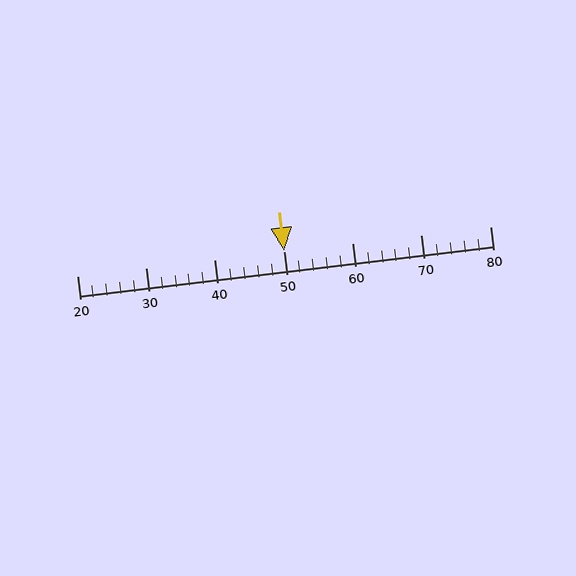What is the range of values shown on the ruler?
The ruler shows values from 20 to 80.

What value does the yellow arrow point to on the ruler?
The yellow arrow points to approximately 50.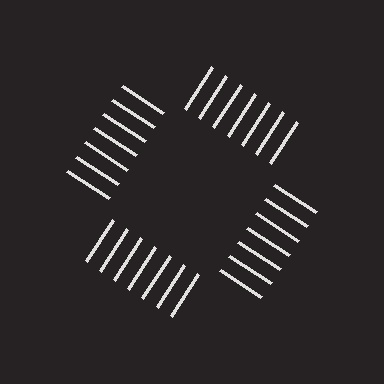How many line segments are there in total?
28 — 7 along each of the 4 edges.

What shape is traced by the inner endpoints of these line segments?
An illusory square — the line segments terminate on its edges but no continuous stroke is drawn.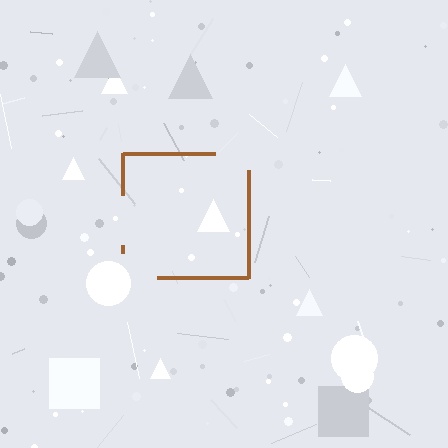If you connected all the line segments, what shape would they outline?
They would outline a square.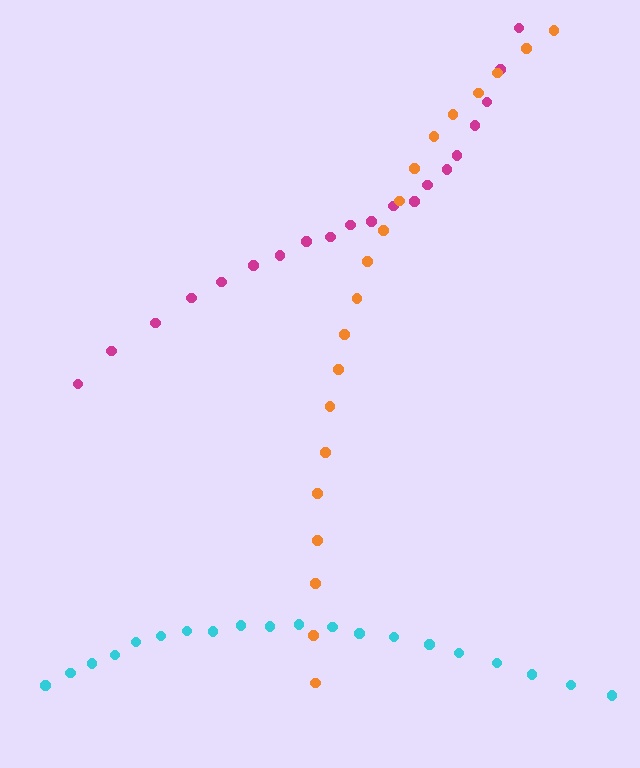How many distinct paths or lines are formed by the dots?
There are 3 distinct paths.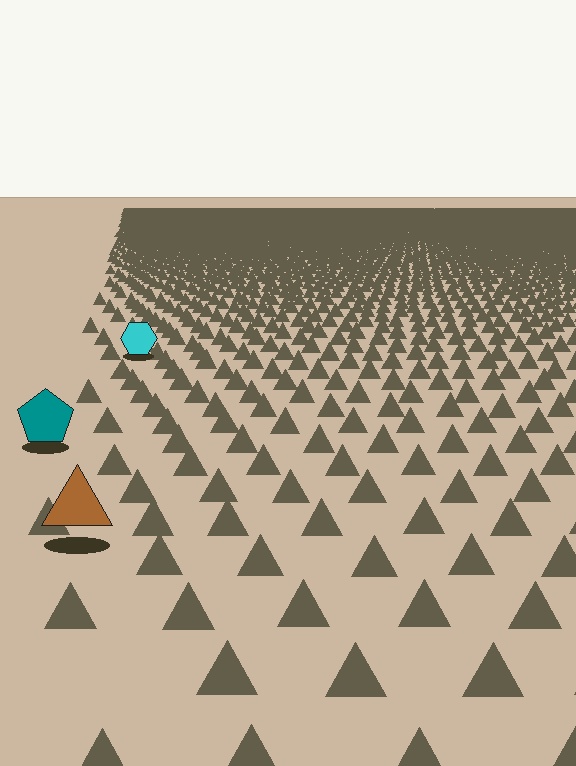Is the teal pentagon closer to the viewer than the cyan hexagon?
Yes. The teal pentagon is closer — you can tell from the texture gradient: the ground texture is coarser near it.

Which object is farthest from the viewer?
The cyan hexagon is farthest from the viewer. It appears smaller and the ground texture around it is denser.